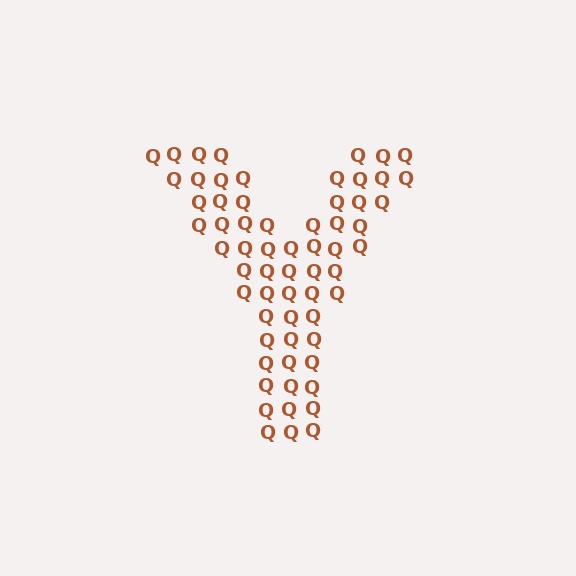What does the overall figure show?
The overall figure shows the letter Y.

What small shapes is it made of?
It is made of small letter Q's.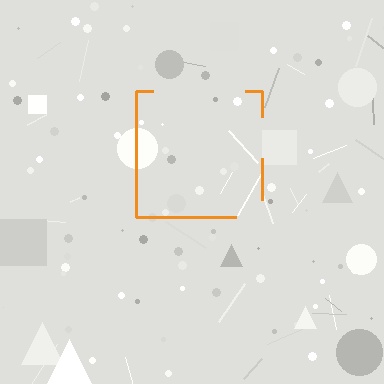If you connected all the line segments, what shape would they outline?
They would outline a square.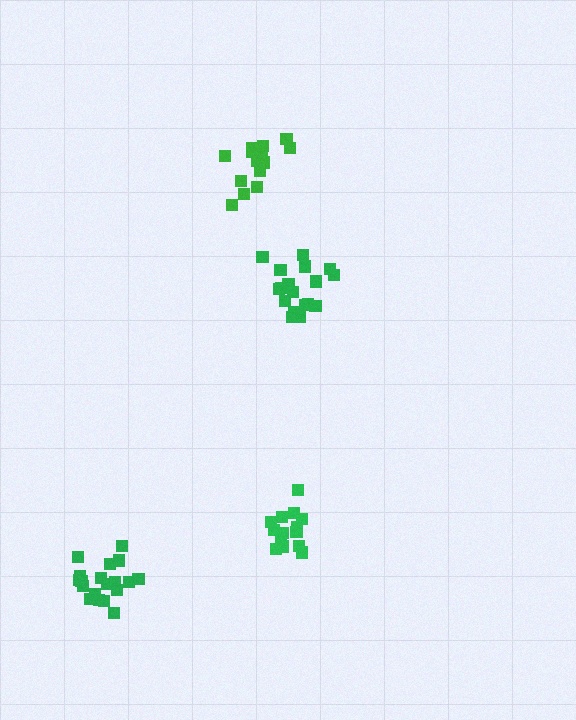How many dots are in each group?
Group 1: 15 dots, Group 2: 15 dots, Group 3: 18 dots, Group 4: 19 dots (67 total).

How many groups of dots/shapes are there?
There are 4 groups.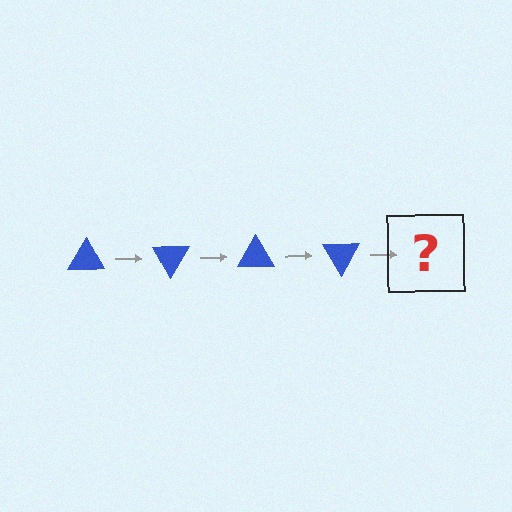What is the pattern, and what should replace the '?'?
The pattern is that the triangle rotates 60 degrees each step. The '?' should be a blue triangle rotated 240 degrees.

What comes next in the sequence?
The next element should be a blue triangle rotated 240 degrees.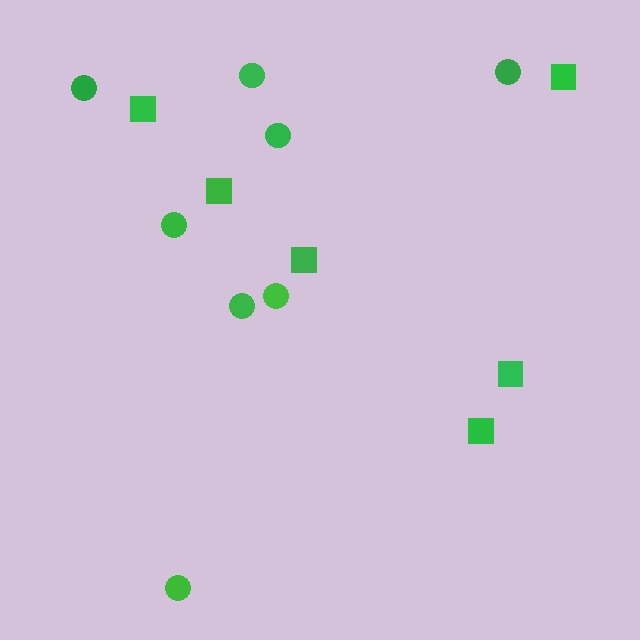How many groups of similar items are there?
There are 2 groups: one group of circles (8) and one group of squares (6).